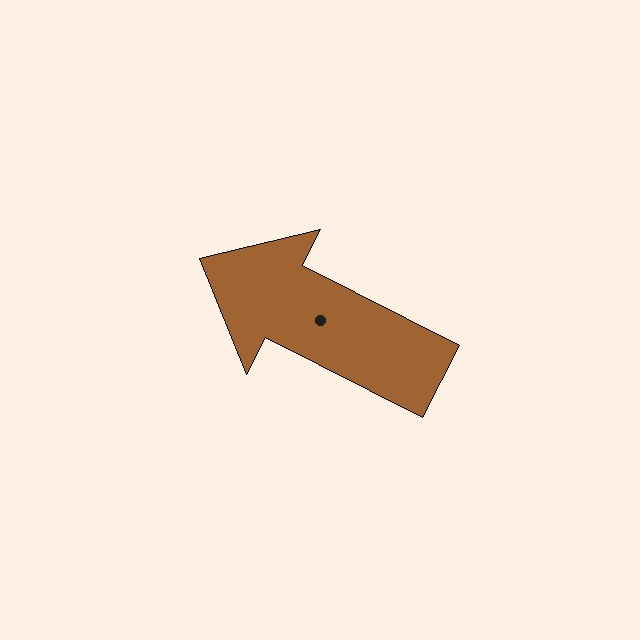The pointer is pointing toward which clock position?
Roughly 10 o'clock.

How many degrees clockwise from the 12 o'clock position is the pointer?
Approximately 297 degrees.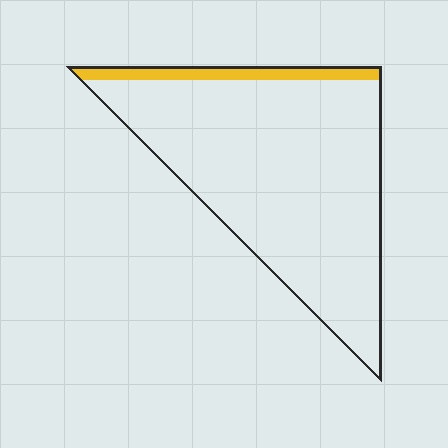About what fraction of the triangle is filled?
About one tenth (1/10).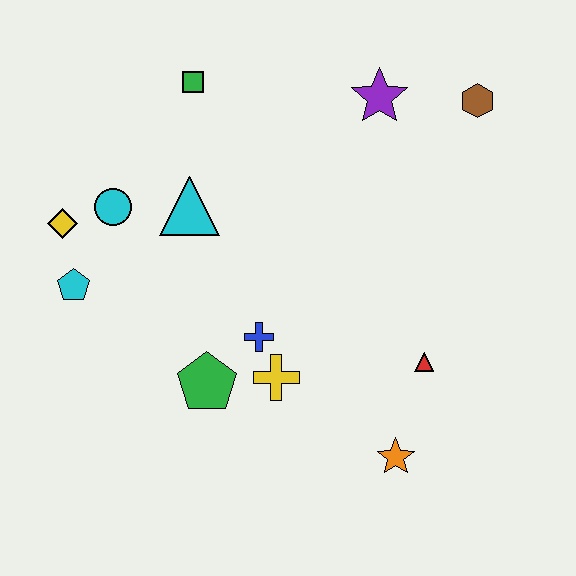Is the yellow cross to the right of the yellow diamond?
Yes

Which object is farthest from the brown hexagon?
The cyan pentagon is farthest from the brown hexagon.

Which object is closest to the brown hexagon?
The purple star is closest to the brown hexagon.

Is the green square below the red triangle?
No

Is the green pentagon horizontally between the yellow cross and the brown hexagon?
No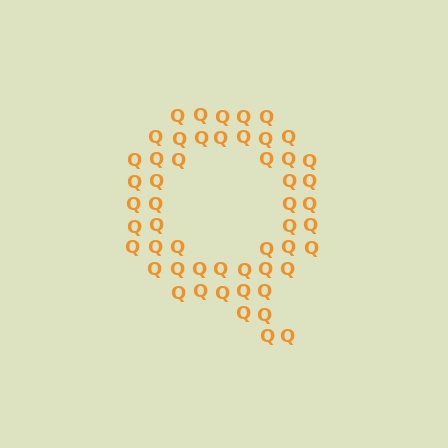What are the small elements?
The small elements are letter Q's.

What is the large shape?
The large shape is the letter Q.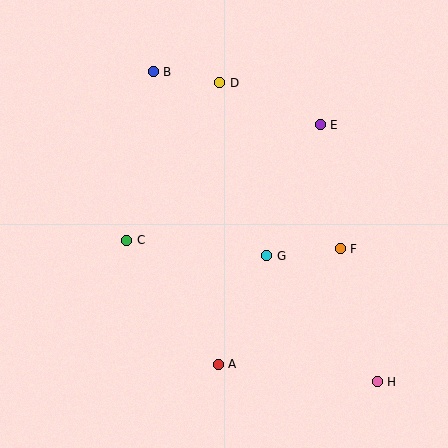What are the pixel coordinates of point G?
Point G is at (267, 256).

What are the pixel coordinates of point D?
Point D is at (220, 83).